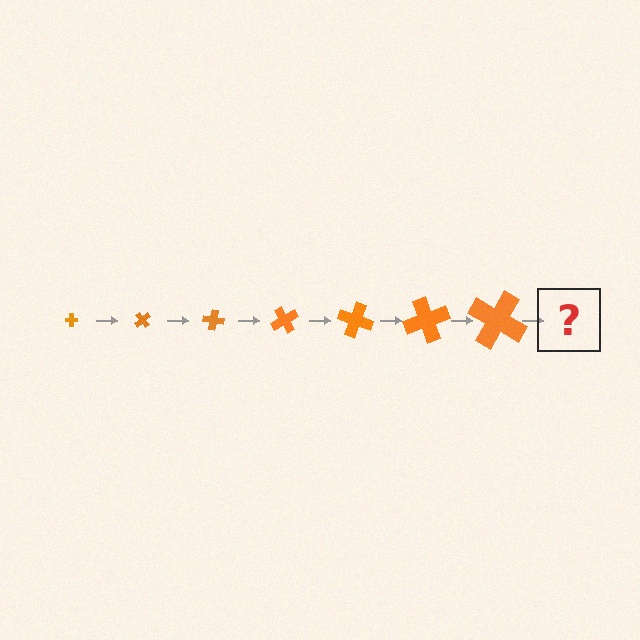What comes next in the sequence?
The next element should be a cross, larger than the previous one and rotated 350 degrees from the start.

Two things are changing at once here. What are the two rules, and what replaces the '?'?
The two rules are that the cross grows larger each step and it rotates 50 degrees each step. The '?' should be a cross, larger than the previous one and rotated 350 degrees from the start.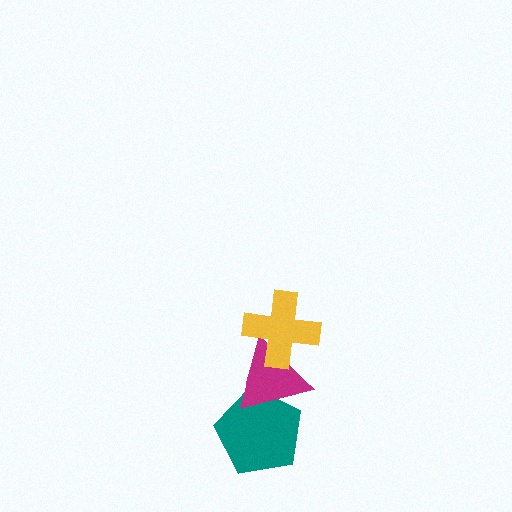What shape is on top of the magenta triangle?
The yellow cross is on top of the magenta triangle.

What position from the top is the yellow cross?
The yellow cross is 1st from the top.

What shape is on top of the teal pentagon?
The magenta triangle is on top of the teal pentagon.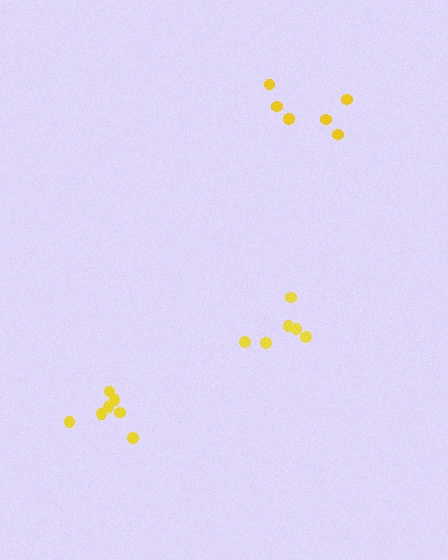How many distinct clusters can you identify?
There are 3 distinct clusters.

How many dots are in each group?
Group 1: 7 dots, Group 2: 6 dots, Group 3: 6 dots (19 total).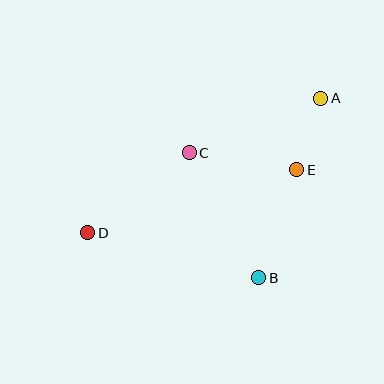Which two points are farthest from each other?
Points A and D are farthest from each other.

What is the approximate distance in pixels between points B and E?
The distance between B and E is approximately 115 pixels.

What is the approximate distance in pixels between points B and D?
The distance between B and D is approximately 177 pixels.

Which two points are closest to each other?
Points A and E are closest to each other.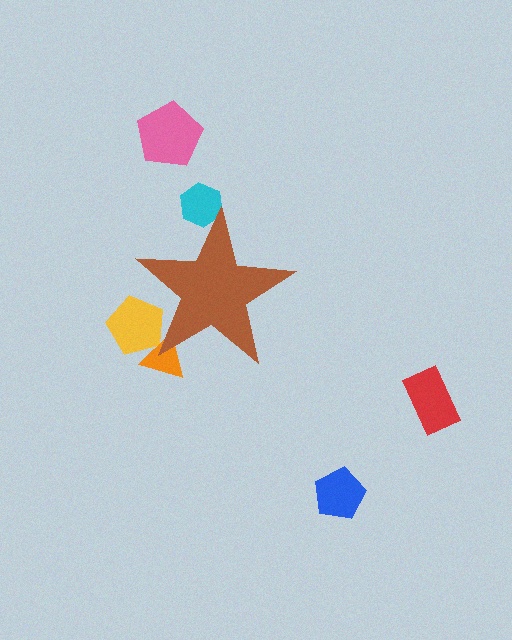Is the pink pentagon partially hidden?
No, the pink pentagon is fully visible.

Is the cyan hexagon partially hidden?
Yes, the cyan hexagon is partially hidden behind the brown star.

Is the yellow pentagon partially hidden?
Yes, the yellow pentagon is partially hidden behind the brown star.